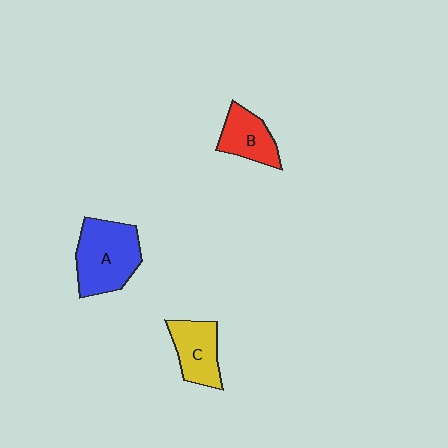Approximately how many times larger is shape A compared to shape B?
Approximately 1.6 times.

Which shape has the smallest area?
Shape B (red).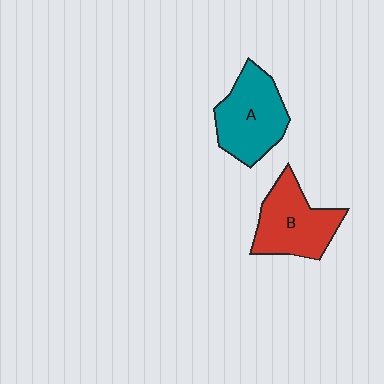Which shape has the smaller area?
Shape B (red).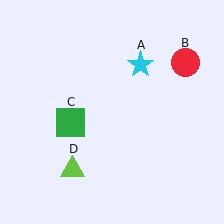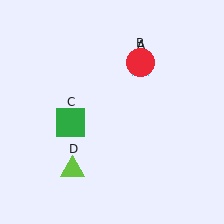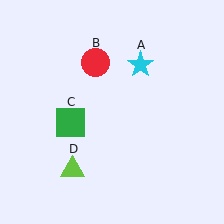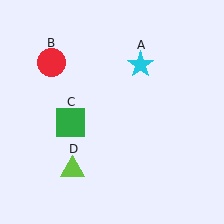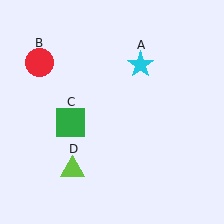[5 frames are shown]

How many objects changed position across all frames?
1 object changed position: red circle (object B).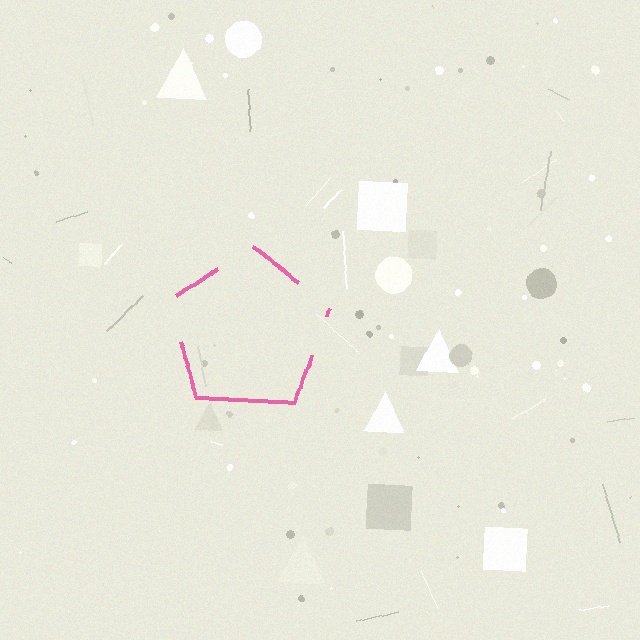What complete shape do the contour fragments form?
The contour fragments form a pentagon.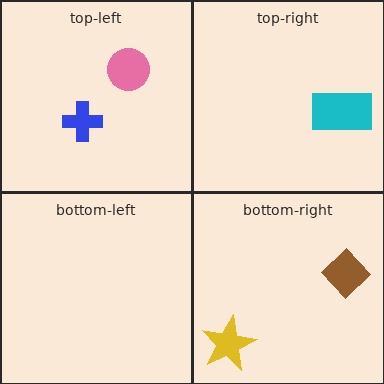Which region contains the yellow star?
The bottom-right region.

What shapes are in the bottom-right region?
The brown diamond, the yellow star.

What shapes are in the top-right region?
The cyan rectangle.